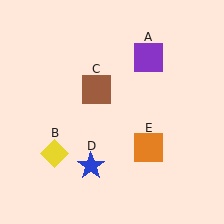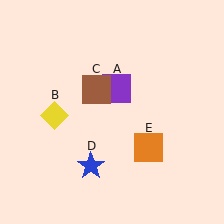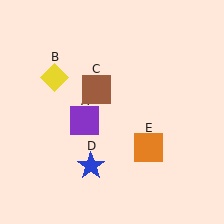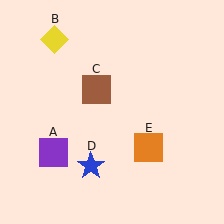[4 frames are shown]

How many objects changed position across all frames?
2 objects changed position: purple square (object A), yellow diamond (object B).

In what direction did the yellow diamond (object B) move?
The yellow diamond (object B) moved up.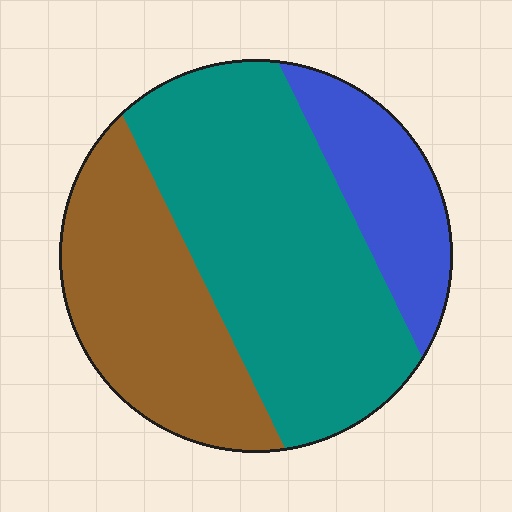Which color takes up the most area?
Teal, at roughly 50%.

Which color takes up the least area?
Blue, at roughly 20%.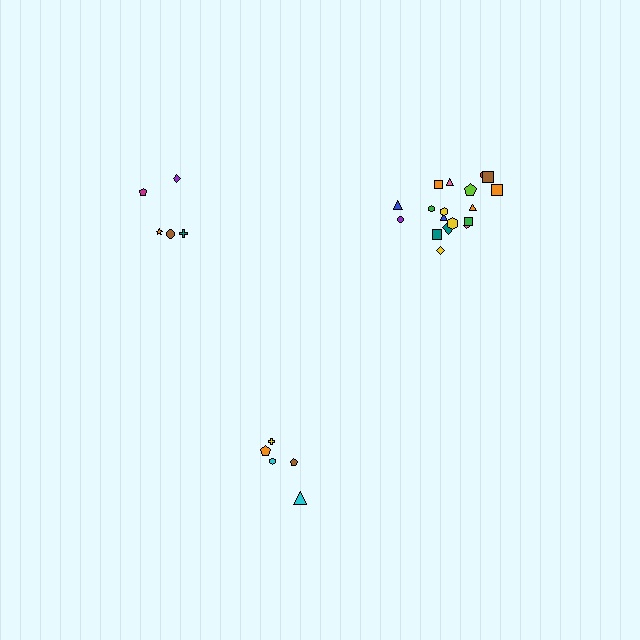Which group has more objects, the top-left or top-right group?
The top-right group.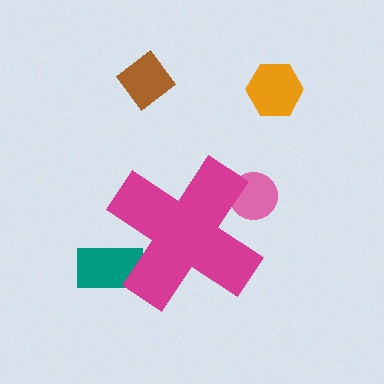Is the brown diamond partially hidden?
No, the brown diamond is fully visible.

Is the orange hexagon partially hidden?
No, the orange hexagon is fully visible.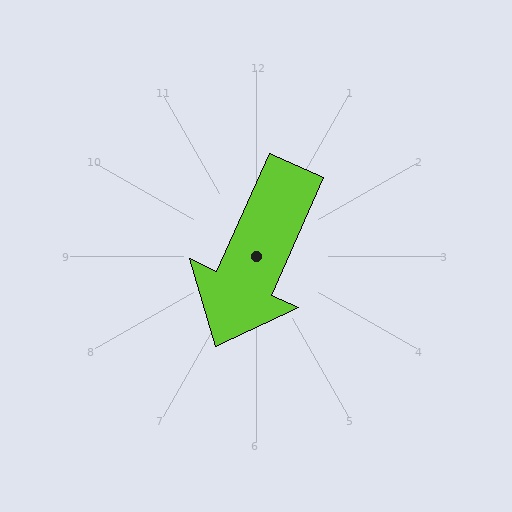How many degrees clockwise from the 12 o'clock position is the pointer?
Approximately 204 degrees.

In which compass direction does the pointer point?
Southwest.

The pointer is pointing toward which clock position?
Roughly 7 o'clock.